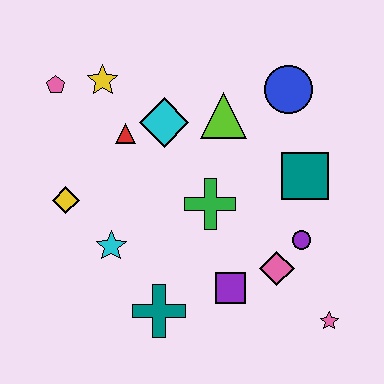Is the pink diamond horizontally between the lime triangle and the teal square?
Yes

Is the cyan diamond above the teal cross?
Yes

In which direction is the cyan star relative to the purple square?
The cyan star is to the left of the purple square.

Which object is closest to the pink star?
The pink diamond is closest to the pink star.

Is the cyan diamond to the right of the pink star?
No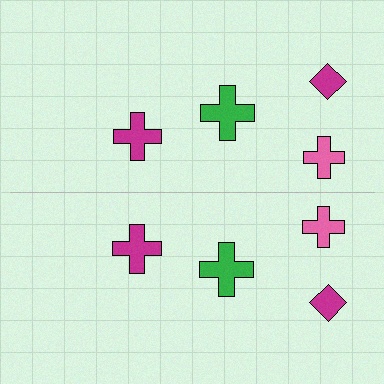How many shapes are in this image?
There are 8 shapes in this image.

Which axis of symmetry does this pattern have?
The pattern has a horizontal axis of symmetry running through the center of the image.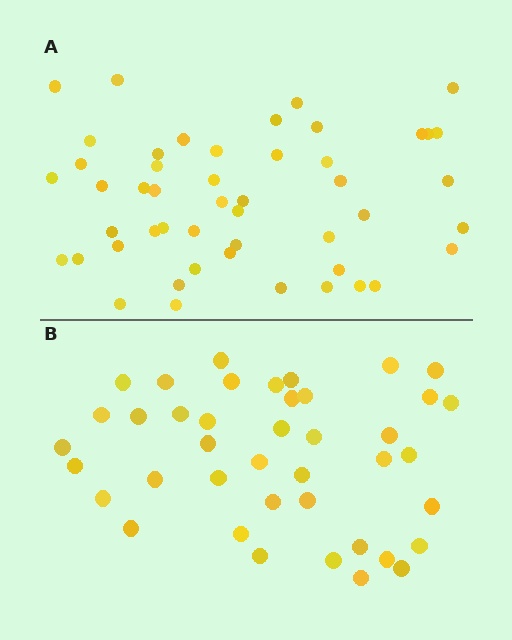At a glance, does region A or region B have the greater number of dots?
Region A (the top region) has more dots.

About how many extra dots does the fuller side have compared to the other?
Region A has roughly 8 or so more dots than region B.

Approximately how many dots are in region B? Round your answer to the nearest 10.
About 40 dots. (The exact count is 41, which rounds to 40.)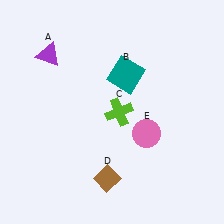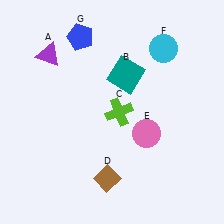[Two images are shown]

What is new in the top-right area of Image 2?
A cyan circle (F) was added in the top-right area of Image 2.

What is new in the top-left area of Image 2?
A blue pentagon (G) was added in the top-left area of Image 2.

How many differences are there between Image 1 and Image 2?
There are 2 differences between the two images.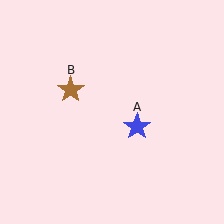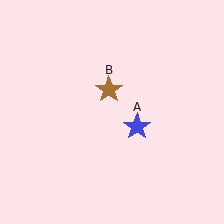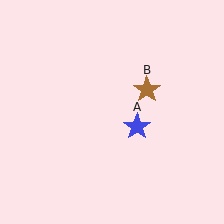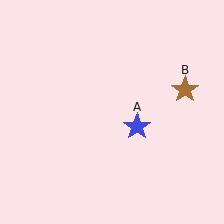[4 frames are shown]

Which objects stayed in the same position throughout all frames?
Blue star (object A) remained stationary.